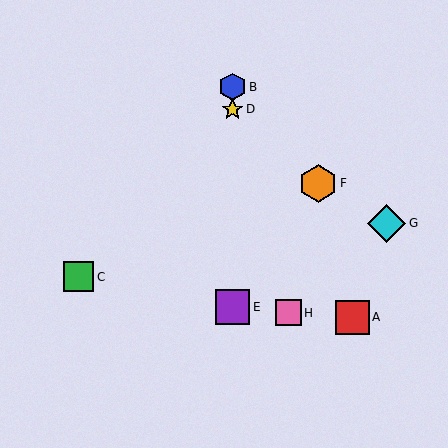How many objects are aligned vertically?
3 objects (B, D, E) are aligned vertically.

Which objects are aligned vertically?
Objects B, D, E are aligned vertically.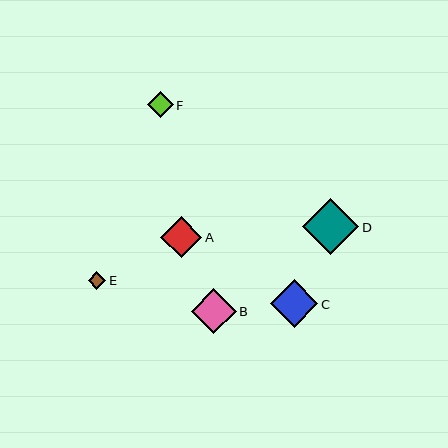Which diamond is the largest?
Diamond D is the largest with a size of approximately 56 pixels.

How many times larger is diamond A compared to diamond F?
Diamond A is approximately 1.6 times the size of diamond F.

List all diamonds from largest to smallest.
From largest to smallest: D, C, B, A, F, E.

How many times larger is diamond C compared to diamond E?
Diamond C is approximately 2.8 times the size of diamond E.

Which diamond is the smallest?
Diamond E is the smallest with a size of approximately 17 pixels.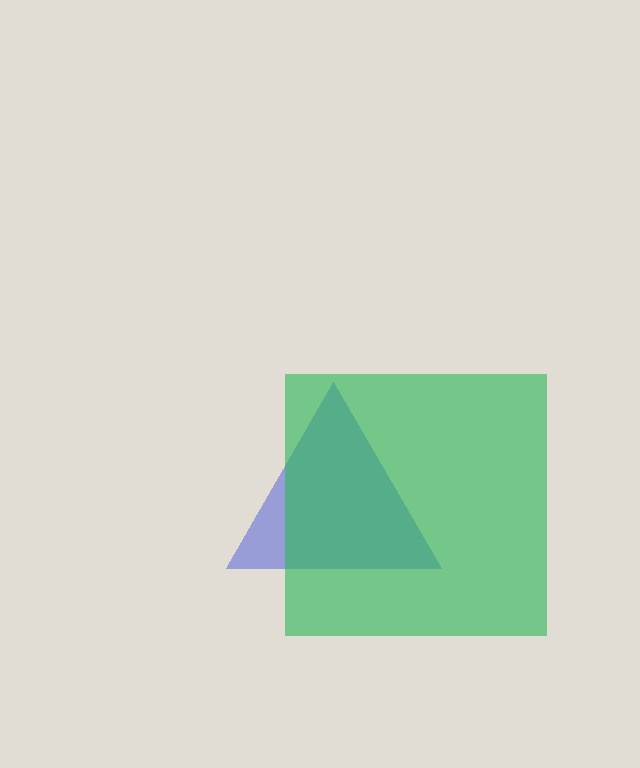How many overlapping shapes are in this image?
There are 2 overlapping shapes in the image.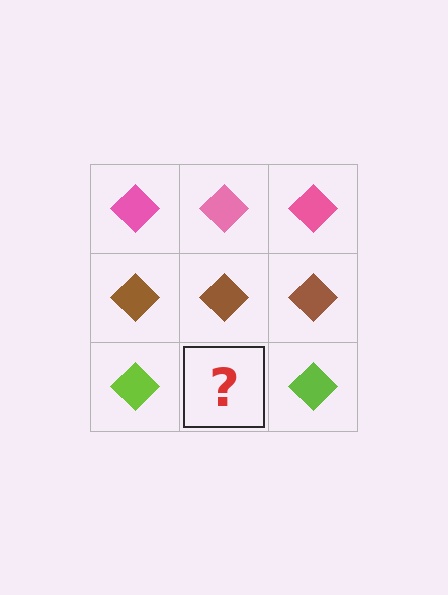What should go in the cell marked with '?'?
The missing cell should contain a lime diamond.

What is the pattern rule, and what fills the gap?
The rule is that each row has a consistent color. The gap should be filled with a lime diamond.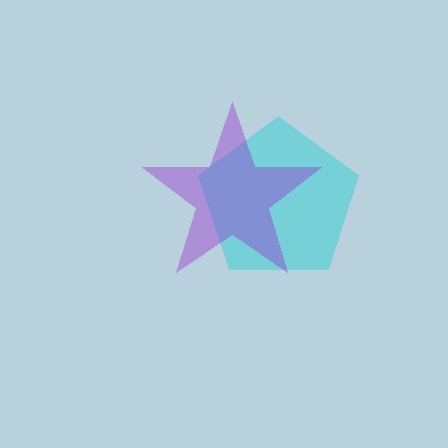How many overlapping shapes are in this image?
There are 2 overlapping shapes in the image.